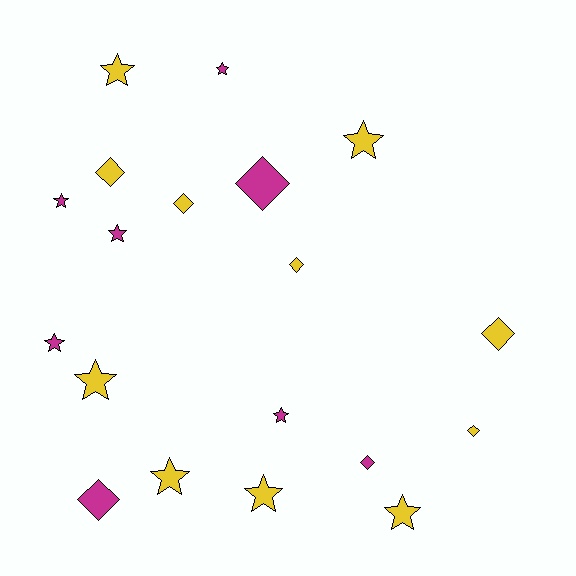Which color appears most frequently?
Yellow, with 11 objects.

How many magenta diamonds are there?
There are 3 magenta diamonds.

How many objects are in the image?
There are 19 objects.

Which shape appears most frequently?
Star, with 11 objects.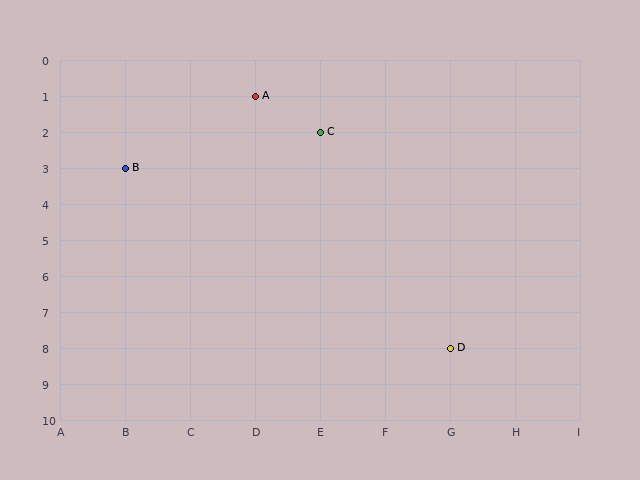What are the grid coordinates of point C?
Point C is at grid coordinates (E, 2).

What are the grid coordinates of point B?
Point B is at grid coordinates (B, 3).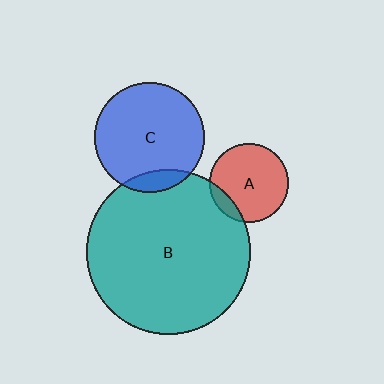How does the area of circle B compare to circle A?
Approximately 4.4 times.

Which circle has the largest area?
Circle B (teal).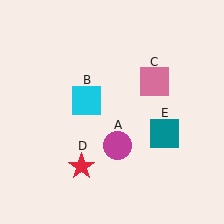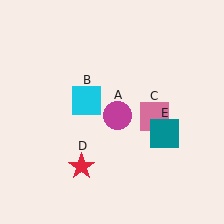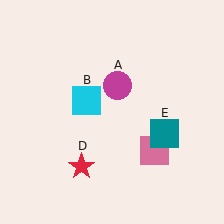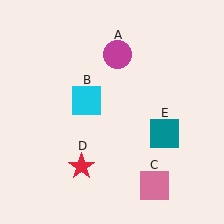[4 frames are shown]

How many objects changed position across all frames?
2 objects changed position: magenta circle (object A), pink square (object C).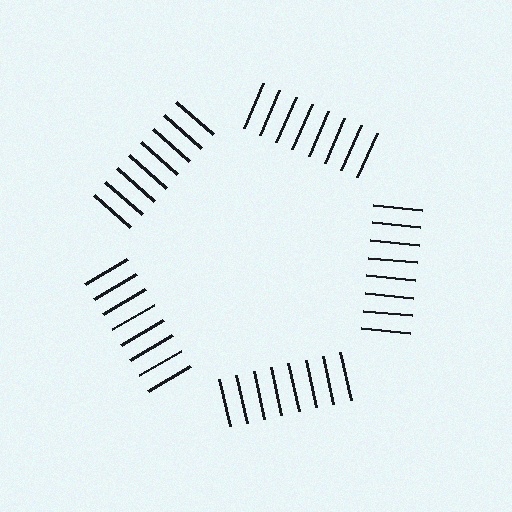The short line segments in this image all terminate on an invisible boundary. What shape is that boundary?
An illusory pentagon — the line segments terminate on its edges but no continuous stroke is drawn.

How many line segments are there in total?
40 — 8 along each of the 5 edges.